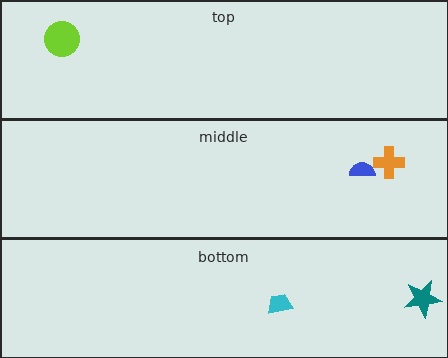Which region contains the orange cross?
The middle region.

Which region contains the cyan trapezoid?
The bottom region.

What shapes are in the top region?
The lime circle.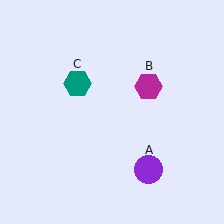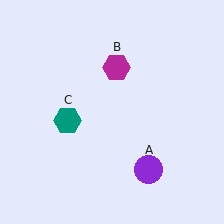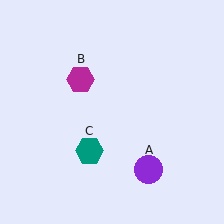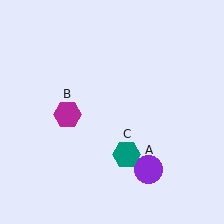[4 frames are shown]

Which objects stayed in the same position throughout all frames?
Purple circle (object A) remained stationary.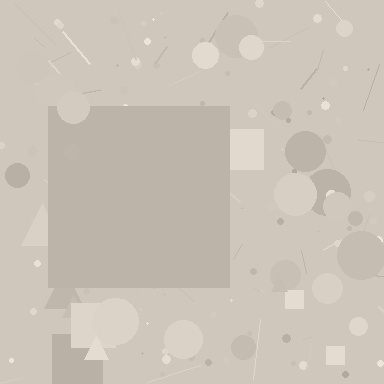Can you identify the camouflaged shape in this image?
The camouflaged shape is a square.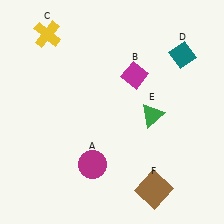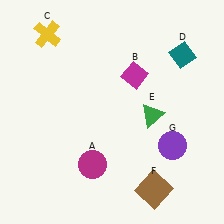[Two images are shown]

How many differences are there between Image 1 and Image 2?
There is 1 difference between the two images.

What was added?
A purple circle (G) was added in Image 2.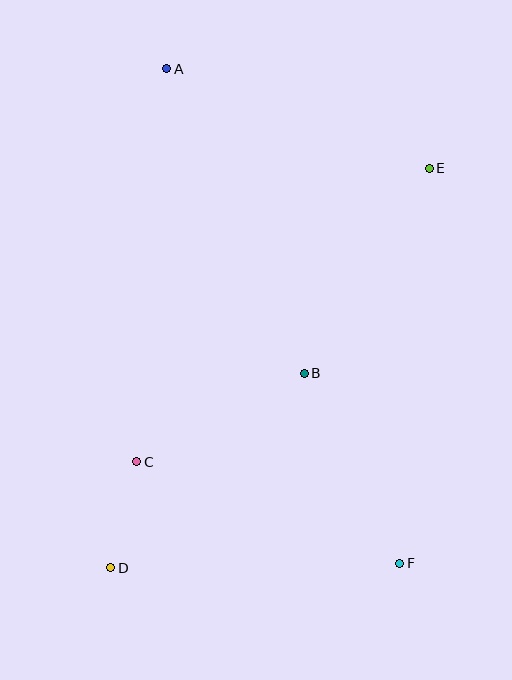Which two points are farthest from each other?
Points A and F are farthest from each other.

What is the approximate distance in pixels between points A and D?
The distance between A and D is approximately 502 pixels.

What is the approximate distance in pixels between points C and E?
The distance between C and E is approximately 415 pixels.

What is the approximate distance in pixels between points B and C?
The distance between B and C is approximately 190 pixels.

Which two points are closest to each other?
Points C and D are closest to each other.